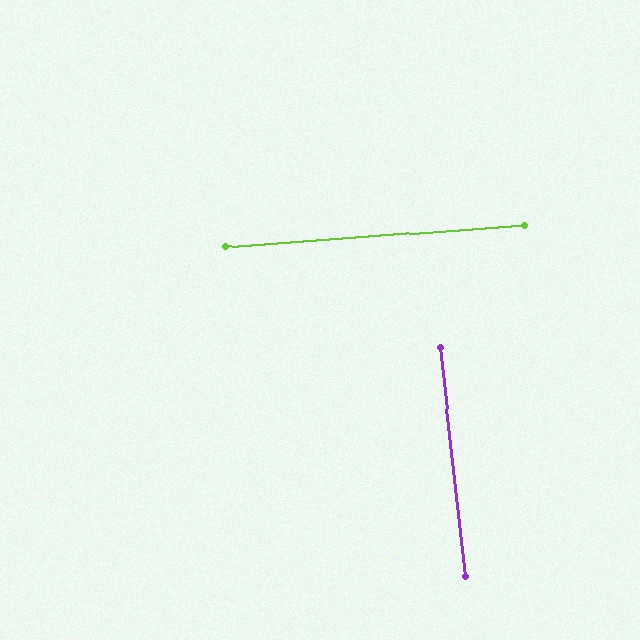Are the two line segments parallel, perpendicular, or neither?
Perpendicular — they meet at approximately 88°.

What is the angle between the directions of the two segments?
Approximately 88 degrees.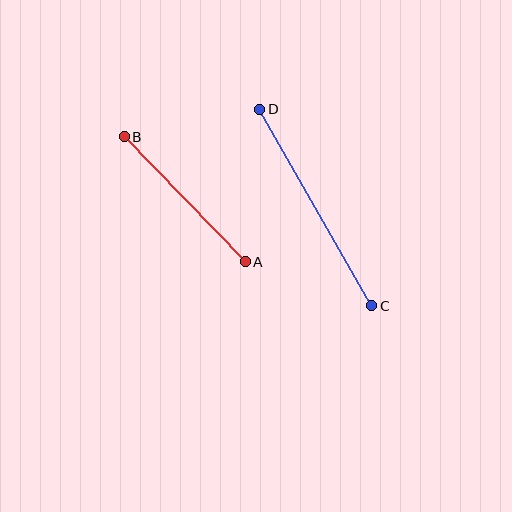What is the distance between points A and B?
The distance is approximately 174 pixels.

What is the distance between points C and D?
The distance is approximately 226 pixels.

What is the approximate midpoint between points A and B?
The midpoint is at approximately (185, 199) pixels.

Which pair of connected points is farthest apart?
Points C and D are farthest apart.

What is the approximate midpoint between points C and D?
The midpoint is at approximately (316, 208) pixels.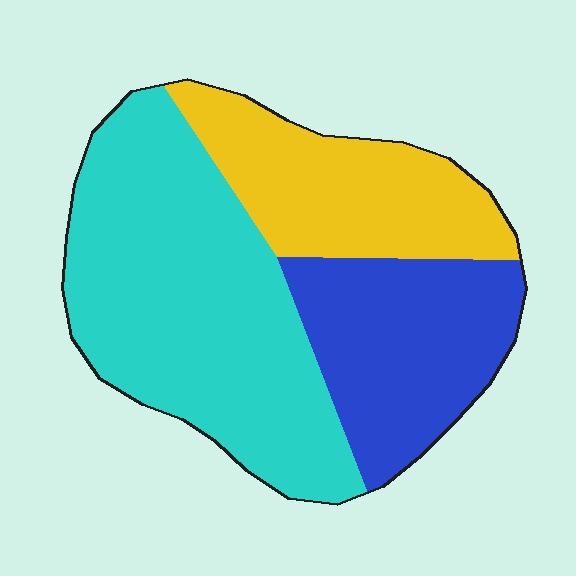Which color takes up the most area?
Cyan, at roughly 50%.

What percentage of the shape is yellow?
Yellow covers about 25% of the shape.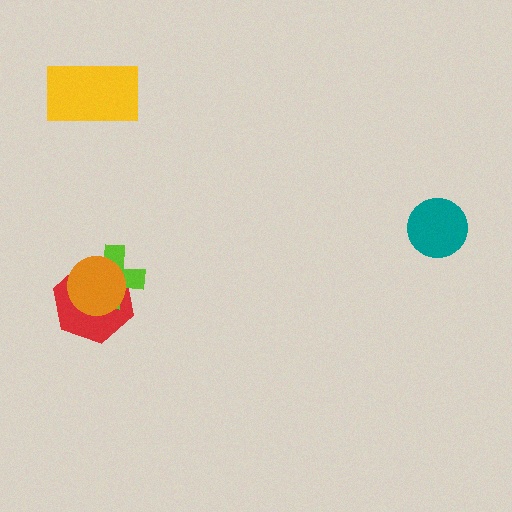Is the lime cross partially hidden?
Yes, it is partially covered by another shape.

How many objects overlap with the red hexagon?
2 objects overlap with the red hexagon.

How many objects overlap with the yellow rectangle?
0 objects overlap with the yellow rectangle.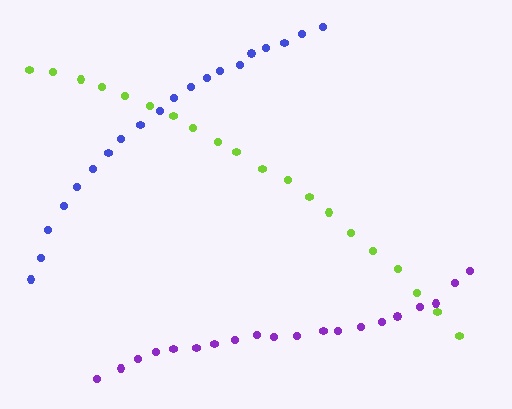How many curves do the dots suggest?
There are 3 distinct paths.